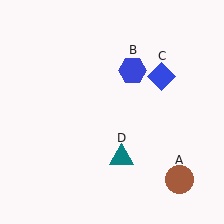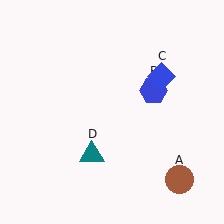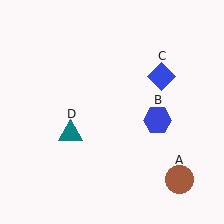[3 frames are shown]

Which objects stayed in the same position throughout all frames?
Brown circle (object A) and blue diamond (object C) remained stationary.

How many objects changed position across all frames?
2 objects changed position: blue hexagon (object B), teal triangle (object D).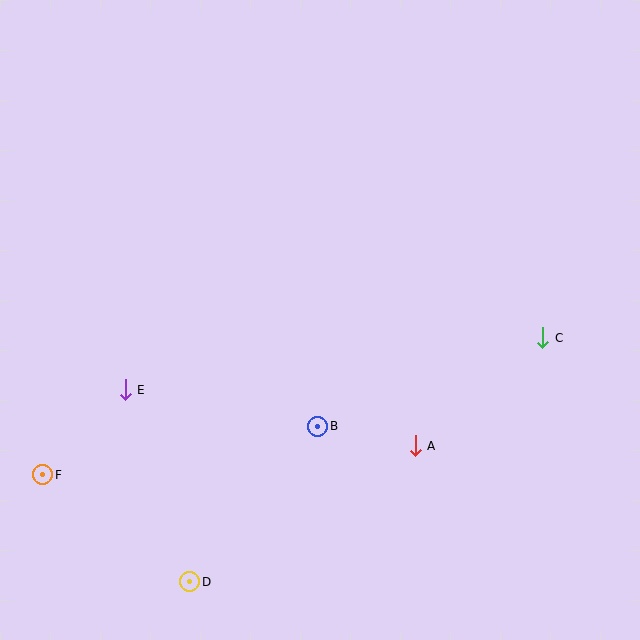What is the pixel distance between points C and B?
The distance between C and B is 242 pixels.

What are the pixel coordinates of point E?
Point E is at (125, 390).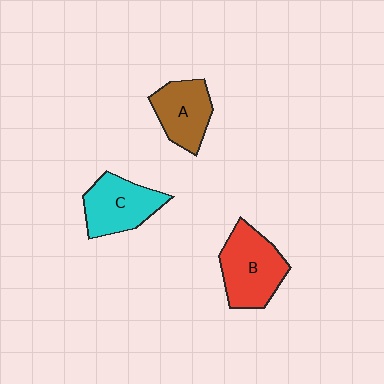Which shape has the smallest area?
Shape A (brown).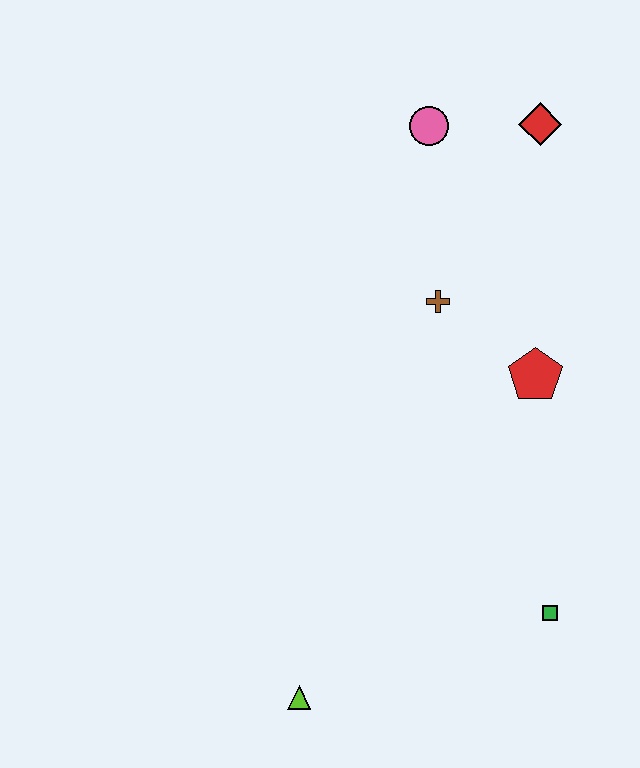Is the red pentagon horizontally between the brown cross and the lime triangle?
No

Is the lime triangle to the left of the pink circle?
Yes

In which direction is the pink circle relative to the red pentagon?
The pink circle is above the red pentagon.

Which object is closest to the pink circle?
The red diamond is closest to the pink circle.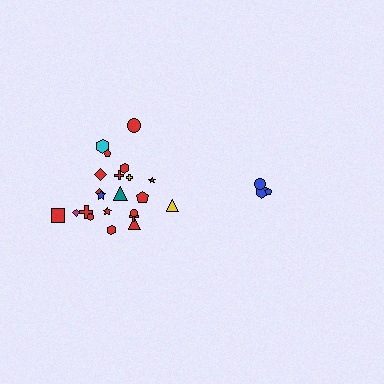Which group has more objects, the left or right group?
The left group.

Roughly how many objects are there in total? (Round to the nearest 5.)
Roughly 25 objects in total.